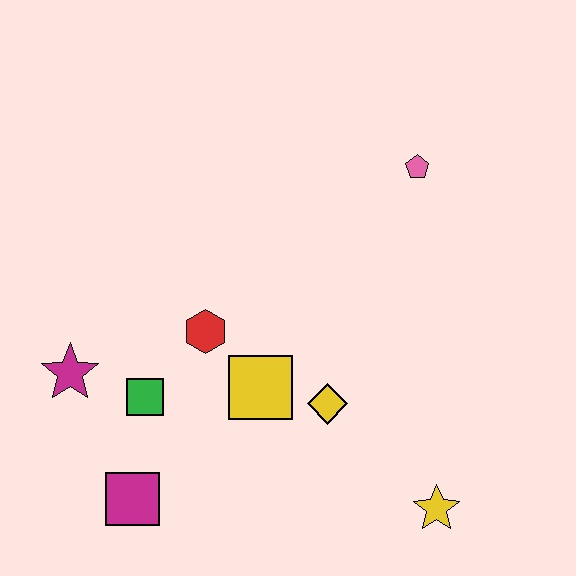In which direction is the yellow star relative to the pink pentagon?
The yellow star is below the pink pentagon.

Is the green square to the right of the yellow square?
No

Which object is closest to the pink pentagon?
The yellow diamond is closest to the pink pentagon.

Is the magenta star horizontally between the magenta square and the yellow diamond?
No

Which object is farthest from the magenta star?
The pink pentagon is farthest from the magenta star.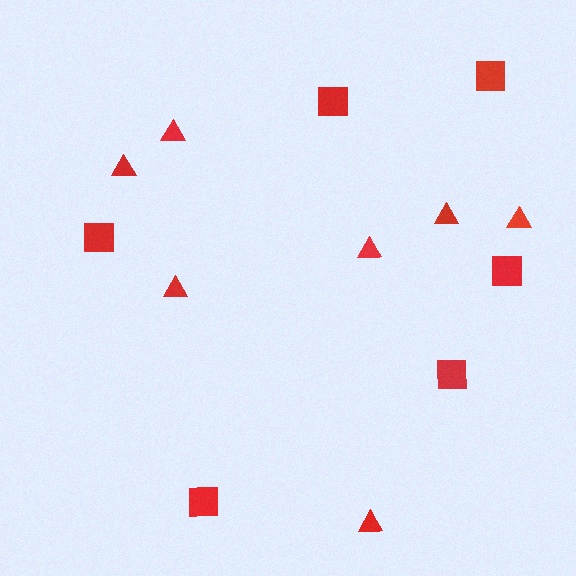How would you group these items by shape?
There are 2 groups: one group of squares (6) and one group of triangles (7).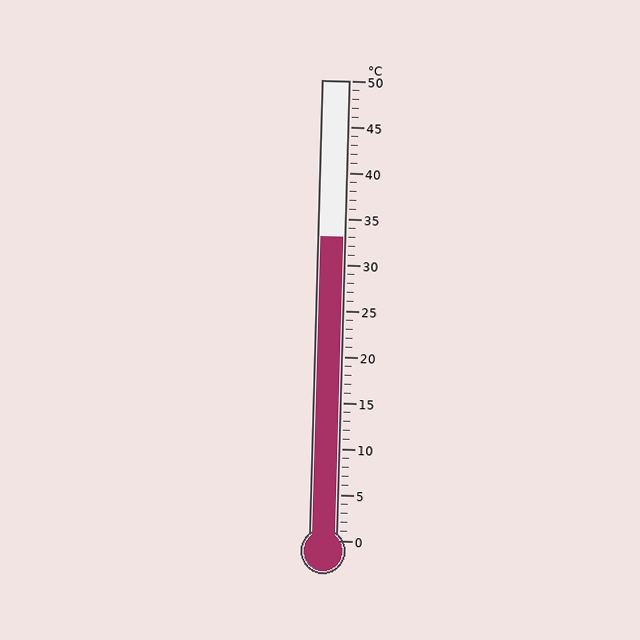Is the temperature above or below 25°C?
The temperature is above 25°C.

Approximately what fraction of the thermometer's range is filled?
The thermometer is filled to approximately 65% of its range.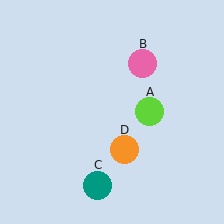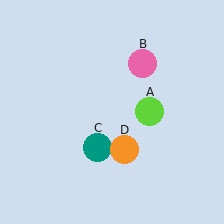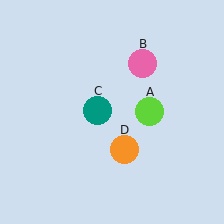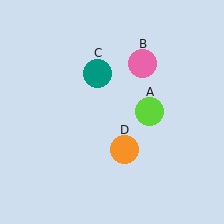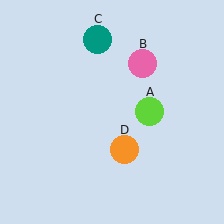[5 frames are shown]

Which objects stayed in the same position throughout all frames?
Lime circle (object A) and pink circle (object B) and orange circle (object D) remained stationary.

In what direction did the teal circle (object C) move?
The teal circle (object C) moved up.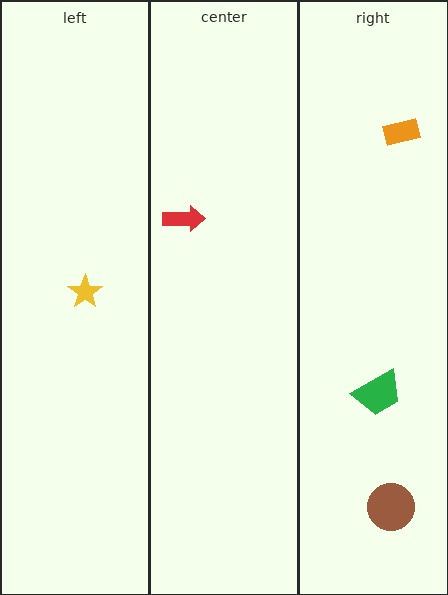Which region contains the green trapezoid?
The right region.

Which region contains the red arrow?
The center region.